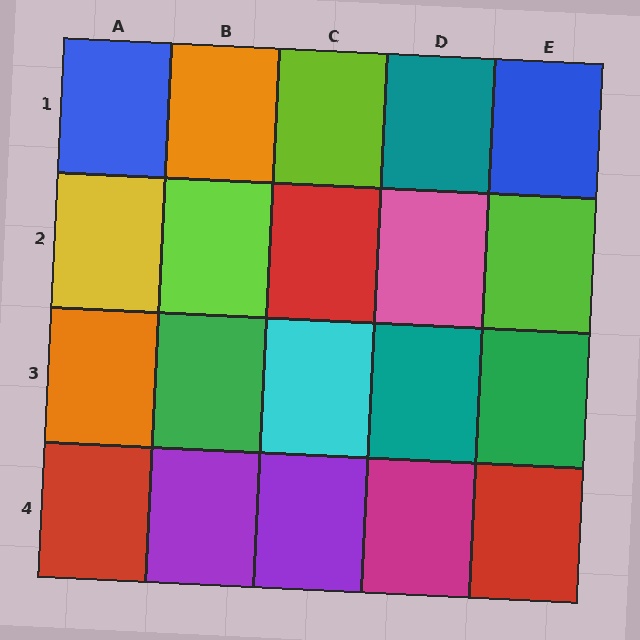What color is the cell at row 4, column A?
Red.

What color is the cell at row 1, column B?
Orange.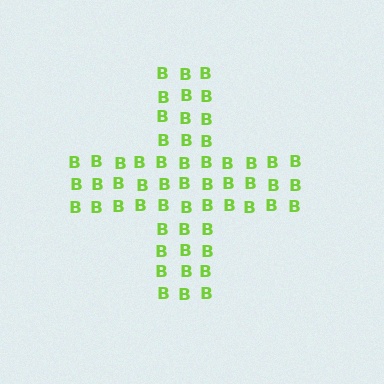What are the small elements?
The small elements are letter B's.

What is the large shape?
The large shape is a cross.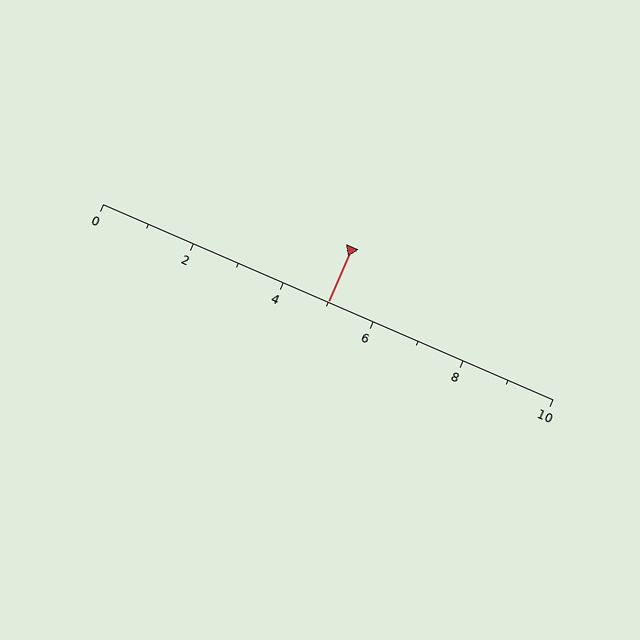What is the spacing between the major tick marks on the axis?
The major ticks are spaced 2 apart.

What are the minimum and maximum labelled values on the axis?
The axis runs from 0 to 10.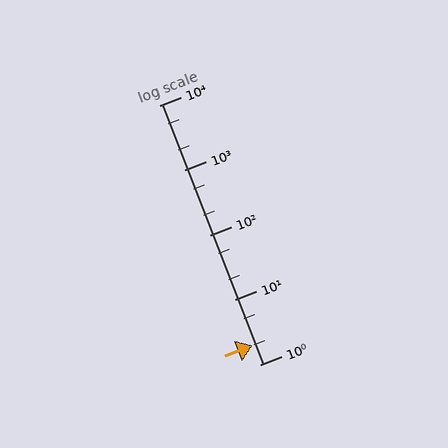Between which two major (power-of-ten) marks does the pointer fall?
The pointer is between 1 and 10.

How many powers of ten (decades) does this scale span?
The scale spans 4 decades, from 1 to 10000.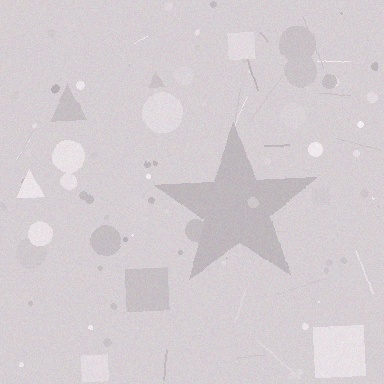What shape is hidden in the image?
A star is hidden in the image.